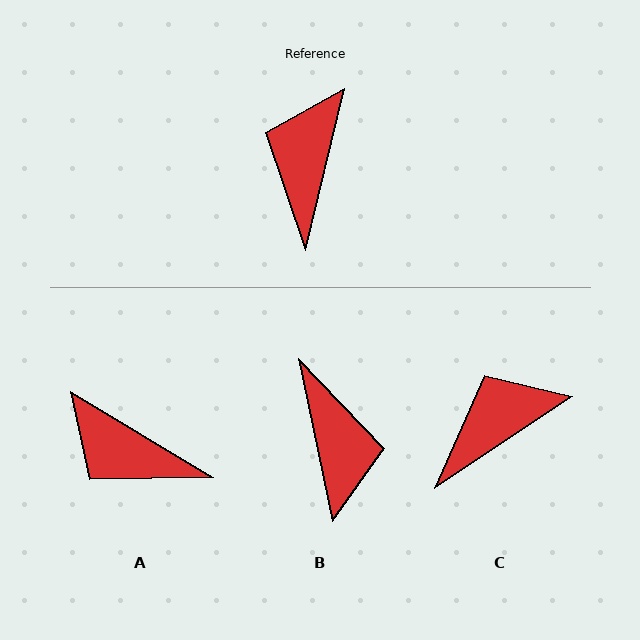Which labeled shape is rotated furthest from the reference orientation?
B, about 155 degrees away.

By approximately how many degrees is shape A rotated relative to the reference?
Approximately 73 degrees counter-clockwise.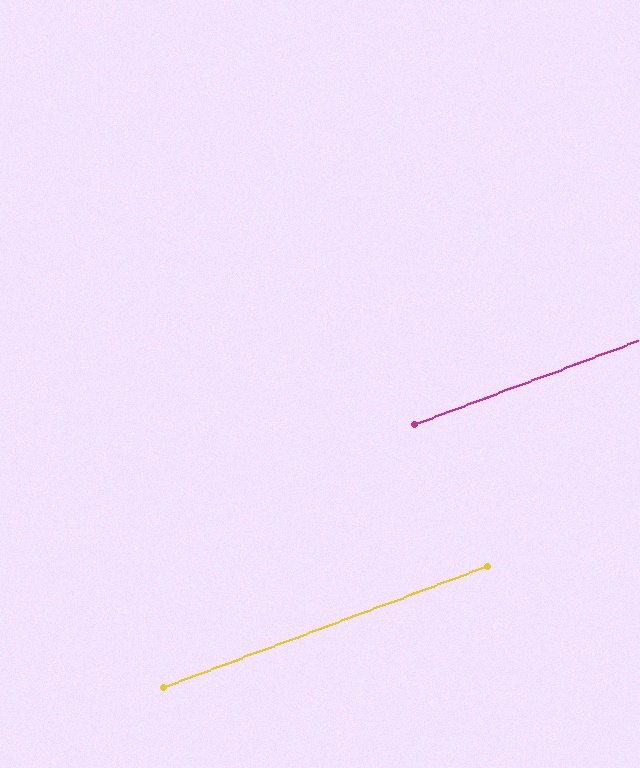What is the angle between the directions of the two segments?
Approximately 0 degrees.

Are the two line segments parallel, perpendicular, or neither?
Parallel — their directions differ by only 0.1°.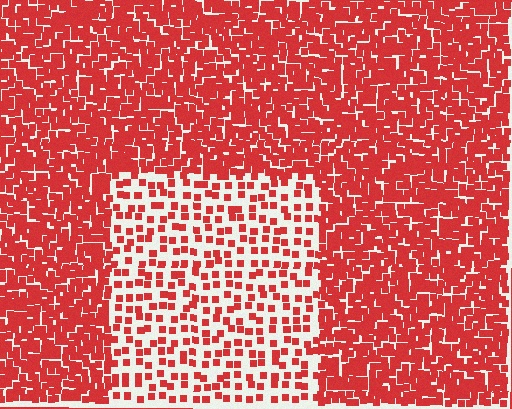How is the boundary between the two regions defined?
The boundary is defined by a change in element density (approximately 2.6x ratio). All elements are the same color, size, and shape.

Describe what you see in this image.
The image contains small red elements arranged at two different densities. A rectangle-shaped region is visible where the elements are less densely packed than the surrounding area.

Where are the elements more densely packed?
The elements are more densely packed outside the rectangle boundary.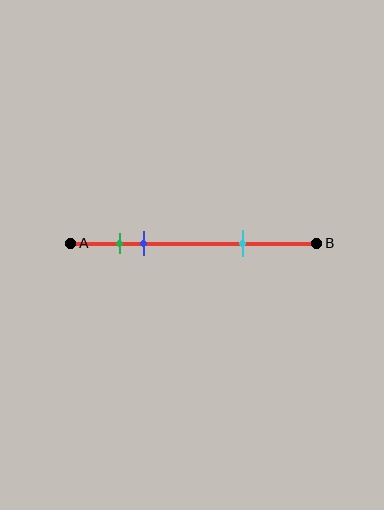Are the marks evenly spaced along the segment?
No, the marks are not evenly spaced.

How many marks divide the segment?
There are 3 marks dividing the segment.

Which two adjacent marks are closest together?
The green and blue marks are the closest adjacent pair.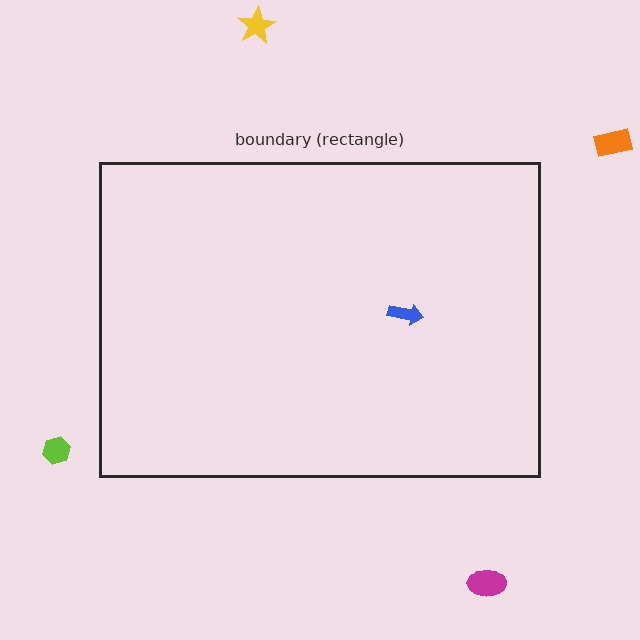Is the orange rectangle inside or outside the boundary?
Outside.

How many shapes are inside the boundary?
1 inside, 4 outside.